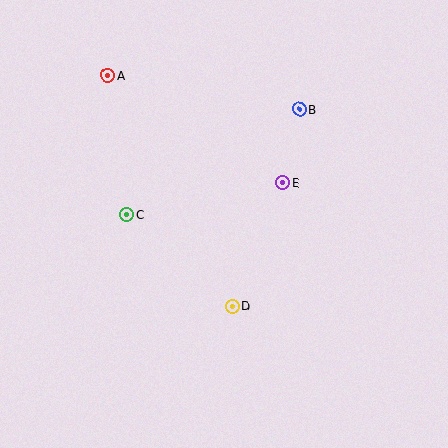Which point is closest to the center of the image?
Point E at (282, 183) is closest to the center.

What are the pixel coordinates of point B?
Point B is at (300, 109).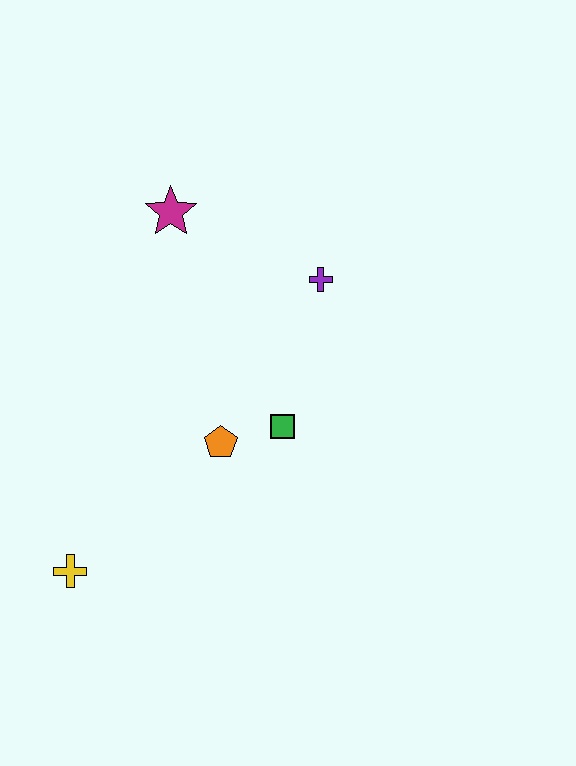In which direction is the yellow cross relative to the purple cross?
The yellow cross is below the purple cross.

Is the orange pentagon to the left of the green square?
Yes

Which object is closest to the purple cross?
The green square is closest to the purple cross.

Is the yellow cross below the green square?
Yes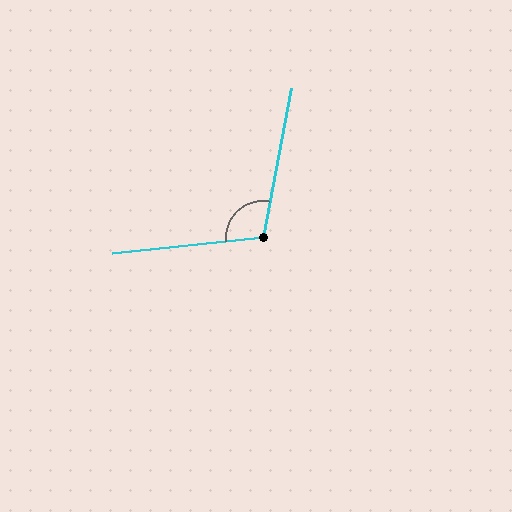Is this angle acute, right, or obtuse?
It is obtuse.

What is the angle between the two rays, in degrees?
Approximately 107 degrees.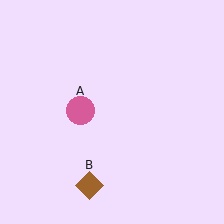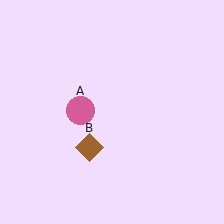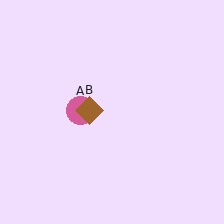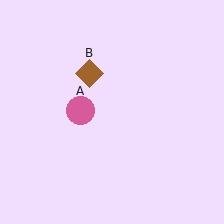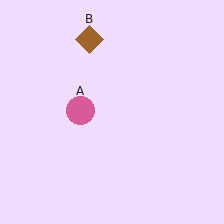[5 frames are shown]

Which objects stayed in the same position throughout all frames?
Pink circle (object A) remained stationary.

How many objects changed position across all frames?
1 object changed position: brown diamond (object B).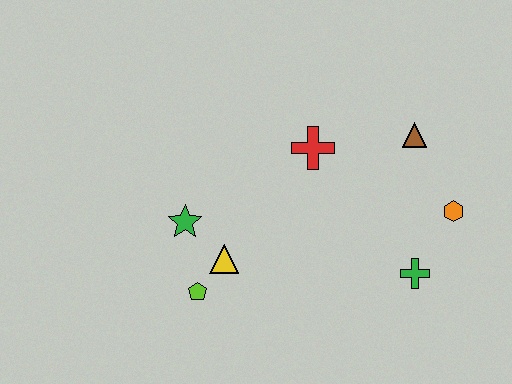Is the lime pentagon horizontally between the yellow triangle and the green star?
Yes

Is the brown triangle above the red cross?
Yes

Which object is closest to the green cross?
The orange hexagon is closest to the green cross.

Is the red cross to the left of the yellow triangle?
No